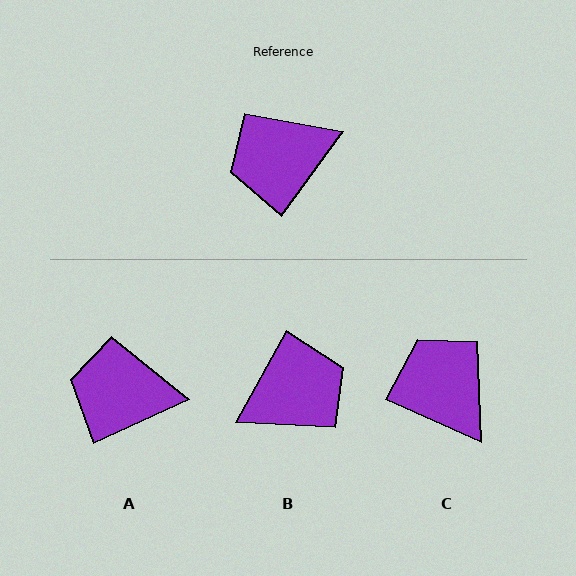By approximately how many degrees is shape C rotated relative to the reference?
Approximately 78 degrees clockwise.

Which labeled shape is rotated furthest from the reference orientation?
B, about 173 degrees away.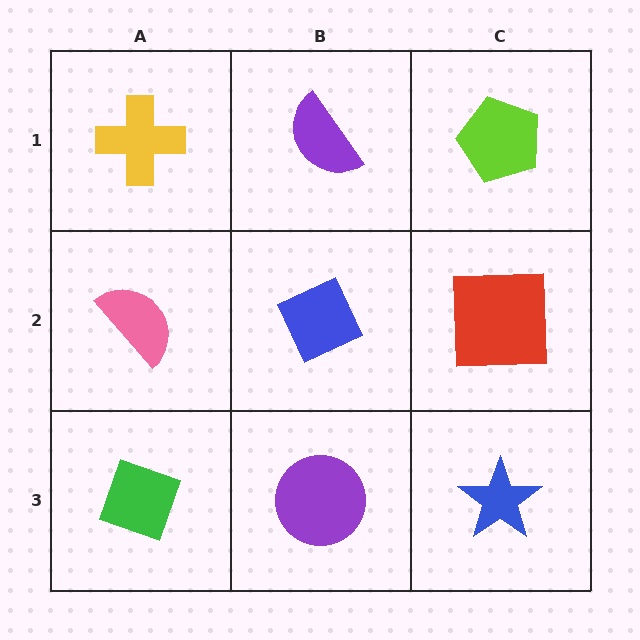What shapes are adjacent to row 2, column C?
A lime pentagon (row 1, column C), a blue star (row 3, column C), a blue diamond (row 2, column B).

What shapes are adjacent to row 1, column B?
A blue diamond (row 2, column B), a yellow cross (row 1, column A), a lime pentagon (row 1, column C).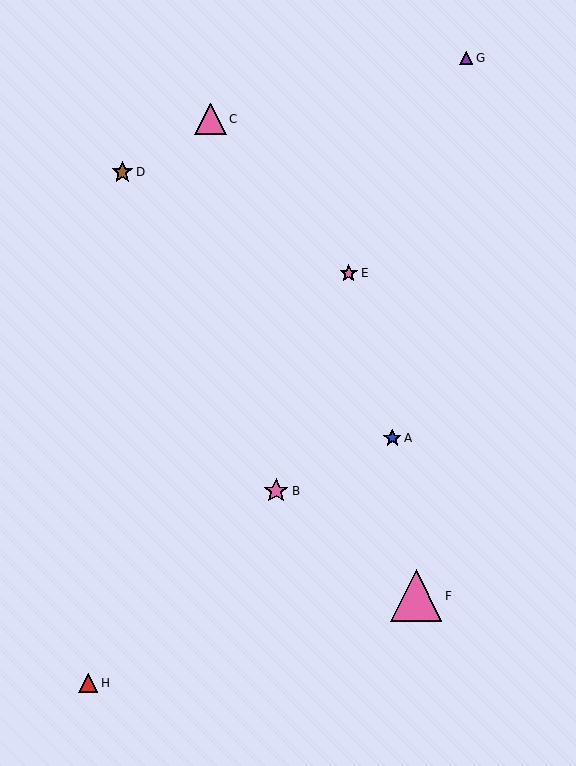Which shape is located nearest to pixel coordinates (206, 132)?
The pink triangle (labeled C) at (210, 119) is nearest to that location.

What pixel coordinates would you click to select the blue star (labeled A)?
Click at (392, 438) to select the blue star A.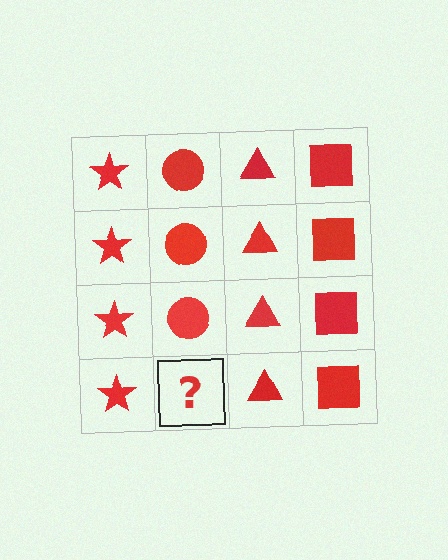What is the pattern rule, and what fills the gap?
The rule is that each column has a consistent shape. The gap should be filled with a red circle.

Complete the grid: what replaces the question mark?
The question mark should be replaced with a red circle.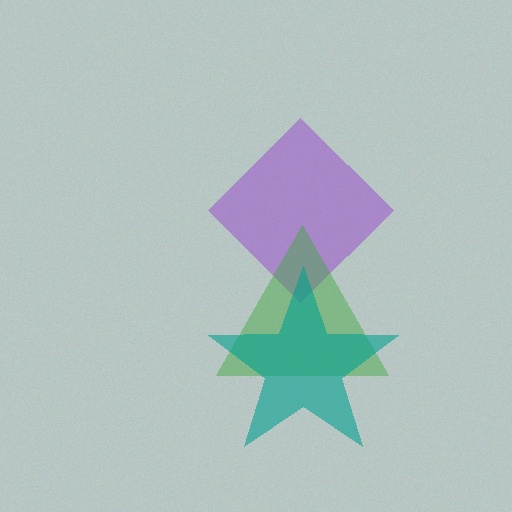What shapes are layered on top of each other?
The layered shapes are: a purple diamond, a green triangle, a teal star.